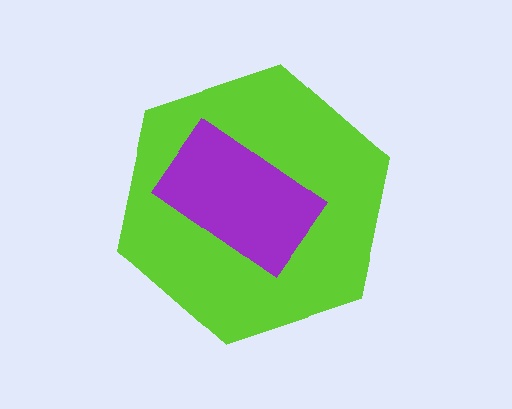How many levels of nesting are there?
2.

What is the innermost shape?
The purple rectangle.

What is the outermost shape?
The lime hexagon.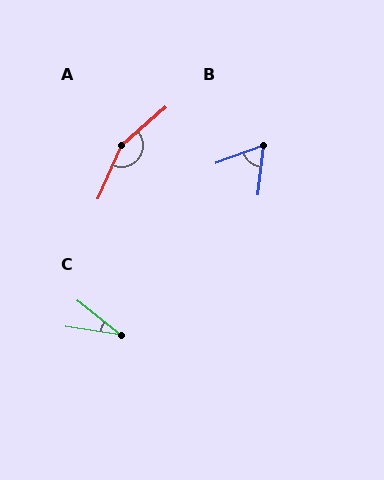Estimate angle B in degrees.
Approximately 64 degrees.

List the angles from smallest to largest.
C (29°), B (64°), A (155°).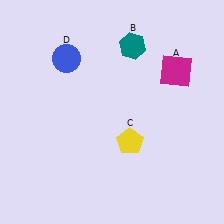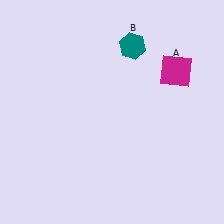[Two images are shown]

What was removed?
The blue circle (D), the yellow pentagon (C) were removed in Image 2.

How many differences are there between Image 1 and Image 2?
There are 2 differences between the two images.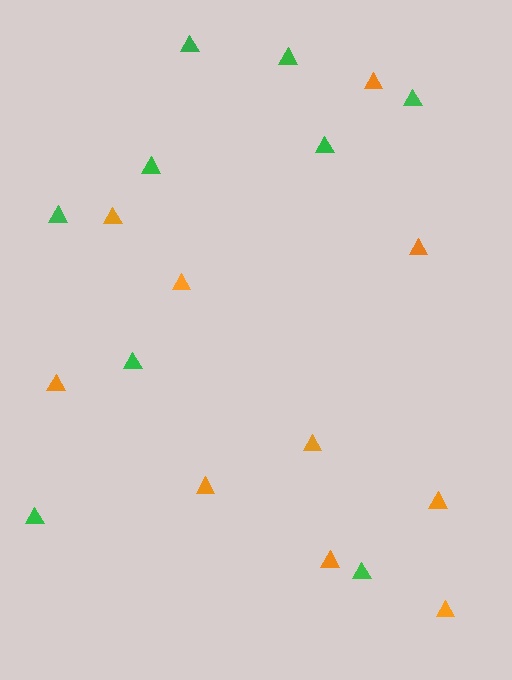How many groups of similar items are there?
There are 2 groups: one group of orange triangles (10) and one group of green triangles (9).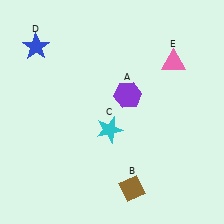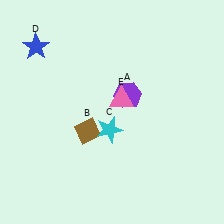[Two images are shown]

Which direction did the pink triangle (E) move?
The pink triangle (E) moved left.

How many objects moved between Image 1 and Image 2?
2 objects moved between the two images.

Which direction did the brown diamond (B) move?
The brown diamond (B) moved up.